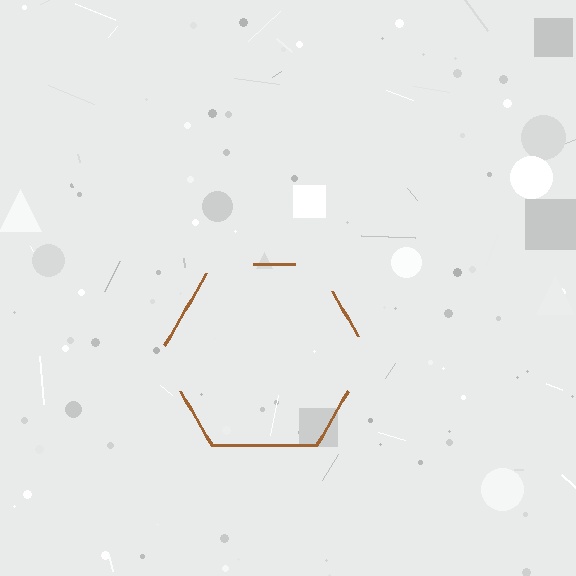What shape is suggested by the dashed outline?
The dashed outline suggests a hexagon.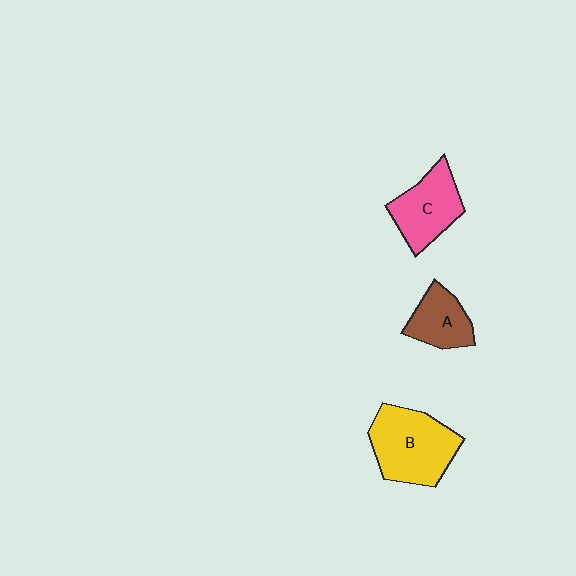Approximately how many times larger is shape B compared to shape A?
Approximately 1.8 times.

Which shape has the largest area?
Shape B (yellow).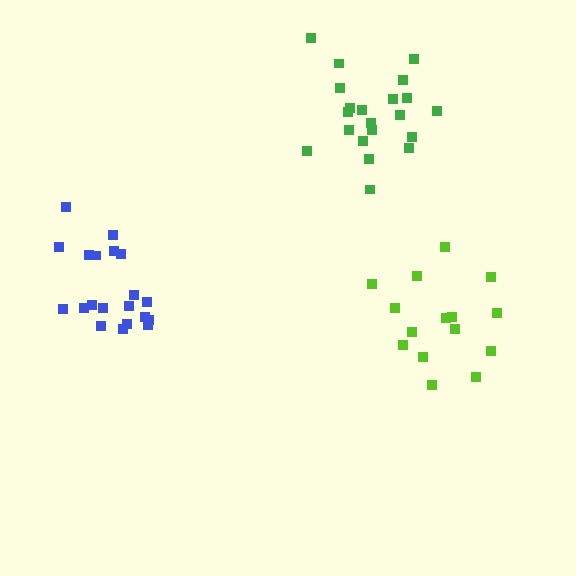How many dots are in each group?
Group 1: 15 dots, Group 2: 20 dots, Group 3: 21 dots (56 total).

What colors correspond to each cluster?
The clusters are colored: lime, blue, green.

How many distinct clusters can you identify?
There are 3 distinct clusters.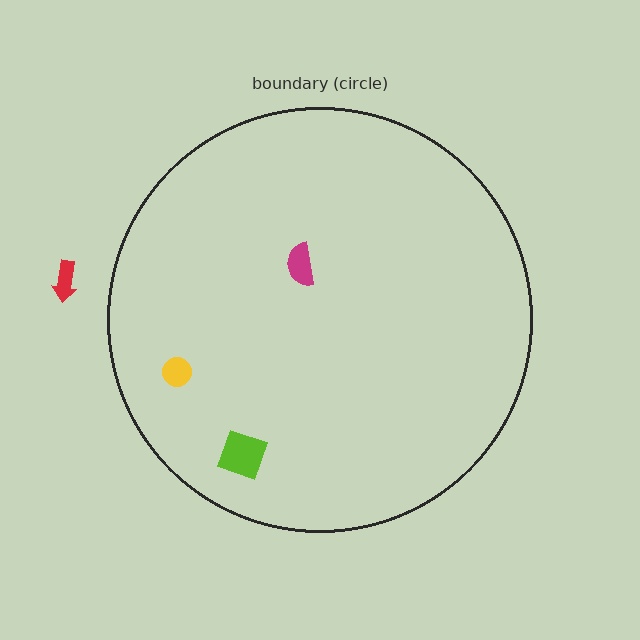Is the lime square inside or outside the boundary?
Inside.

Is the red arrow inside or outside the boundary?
Outside.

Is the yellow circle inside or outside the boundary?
Inside.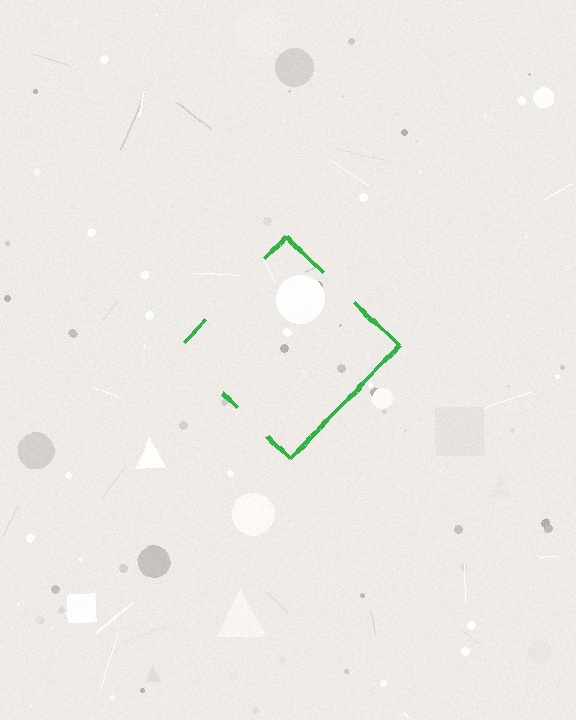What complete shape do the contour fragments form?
The contour fragments form a diamond.